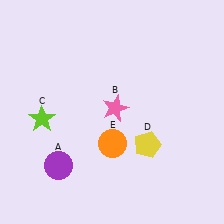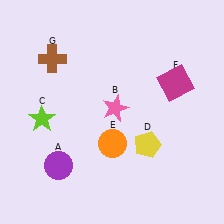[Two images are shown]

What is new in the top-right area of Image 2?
A magenta square (F) was added in the top-right area of Image 2.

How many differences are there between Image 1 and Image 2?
There are 2 differences between the two images.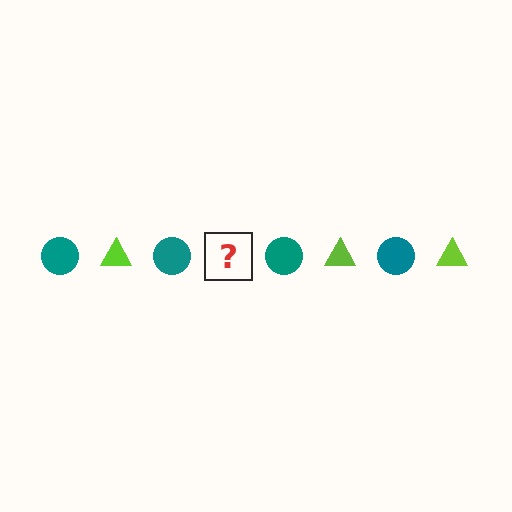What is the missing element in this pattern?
The missing element is a lime triangle.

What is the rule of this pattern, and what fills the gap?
The rule is that the pattern alternates between teal circle and lime triangle. The gap should be filled with a lime triangle.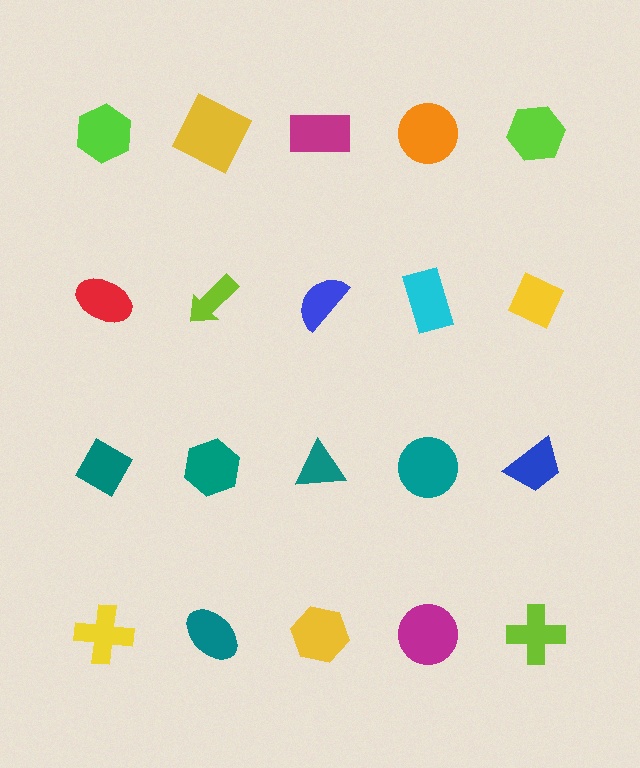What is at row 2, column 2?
A lime arrow.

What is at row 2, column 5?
A yellow diamond.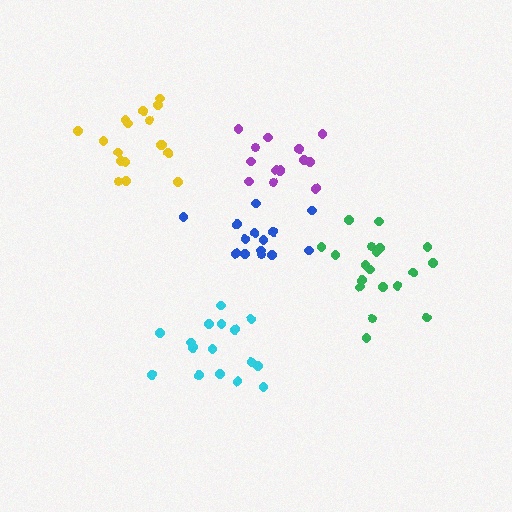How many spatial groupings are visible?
There are 5 spatial groupings.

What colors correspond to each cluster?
The clusters are colored: purple, cyan, green, blue, yellow.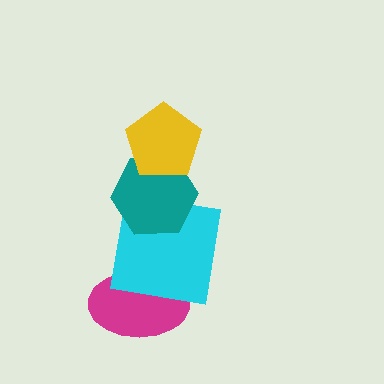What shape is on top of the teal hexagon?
The yellow pentagon is on top of the teal hexagon.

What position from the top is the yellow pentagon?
The yellow pentagon is 1st from the top.